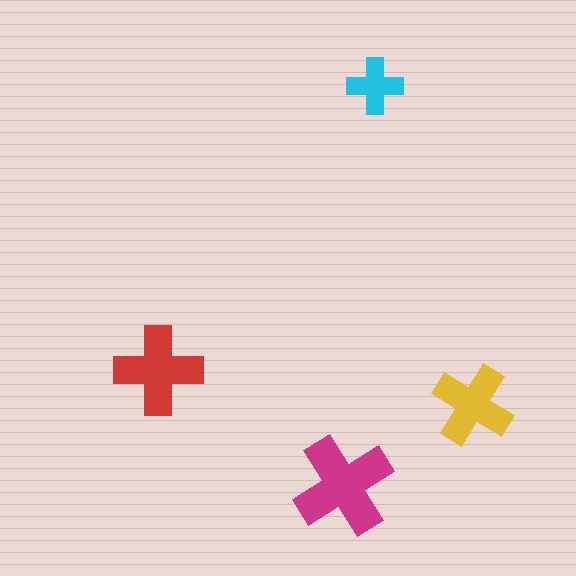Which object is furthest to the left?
The red cross is leftmost.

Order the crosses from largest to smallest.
the magenta one, the red one, the yellow one, the cyan one.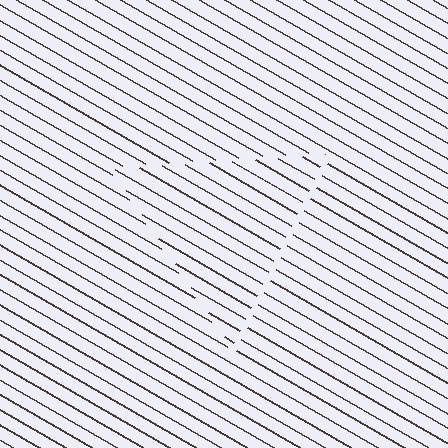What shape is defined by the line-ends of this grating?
An illusory triangle. The interior of the shape contains the same grating, shifted by half a period — the contour is defined by the phase discontinuity where line-ends from the inner and outer gratings abut.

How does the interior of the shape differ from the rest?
The interior of the shape contains the same grating, shifted by half a period — the contour is defined by the phase discontinuity where line-ends from the inner and outer gratings abut.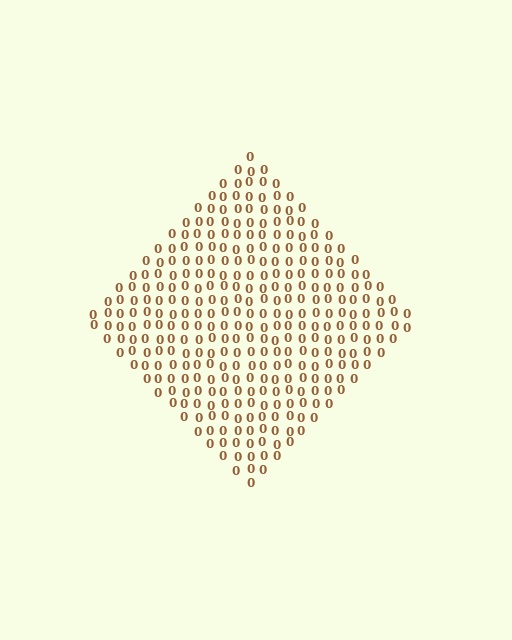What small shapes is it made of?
It is made of small digit 0's.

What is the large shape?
The large shape is a diamond.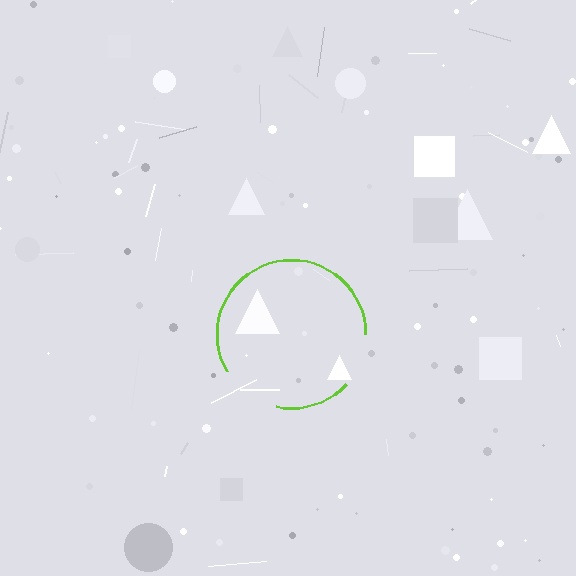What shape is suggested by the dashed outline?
The dashed outline suggests a circle.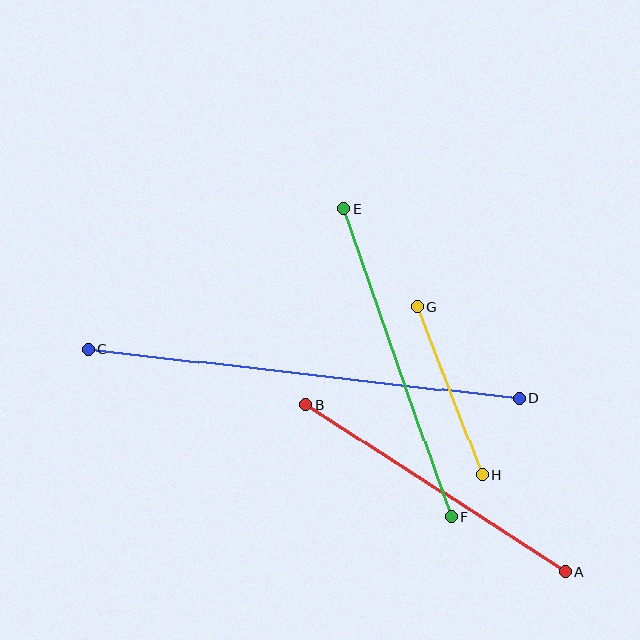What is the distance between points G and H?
The distance is approximately 181 pixels.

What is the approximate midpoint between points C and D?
The midpoint is at approximately (304, 374) pixels.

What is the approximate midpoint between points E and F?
The midpoint is at approximately (397, 363) pixels.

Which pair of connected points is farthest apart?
Points C and D are farthest apart.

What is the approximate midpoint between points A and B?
The midpoint is at approximately (436, 488) pixels.